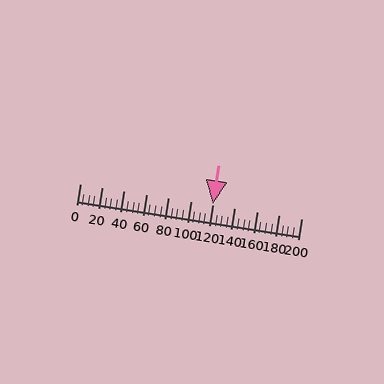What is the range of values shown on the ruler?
The ruler shows values from 0 to 200.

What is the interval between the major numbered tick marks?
The major tick marks are spaced 20 units apart.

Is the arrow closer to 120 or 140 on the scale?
The arrow is closer to 120.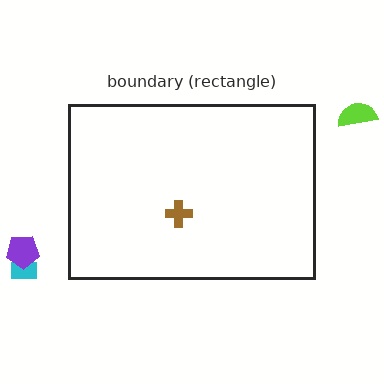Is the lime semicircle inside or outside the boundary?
Outside.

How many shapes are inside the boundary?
1 inside, 3 outside.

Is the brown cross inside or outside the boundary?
Inside.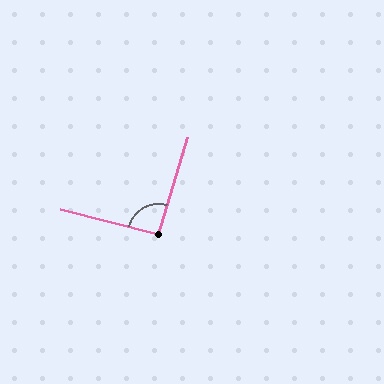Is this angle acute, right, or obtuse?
It is approximately a right angle.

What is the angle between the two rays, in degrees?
Approximately 92 degrees.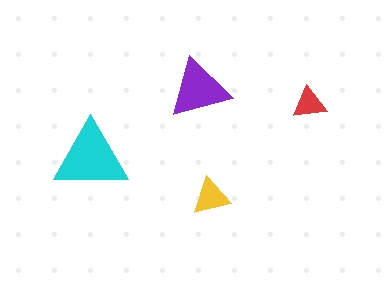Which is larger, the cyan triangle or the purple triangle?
The cyan one.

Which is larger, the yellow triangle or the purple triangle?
The purple one.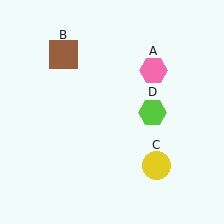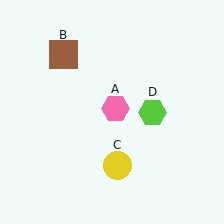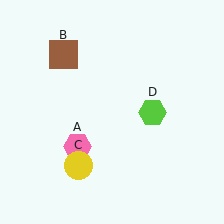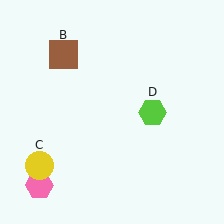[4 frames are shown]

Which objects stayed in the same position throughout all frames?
Brown square (object B) and lime hexagon (object D) remained stationary.